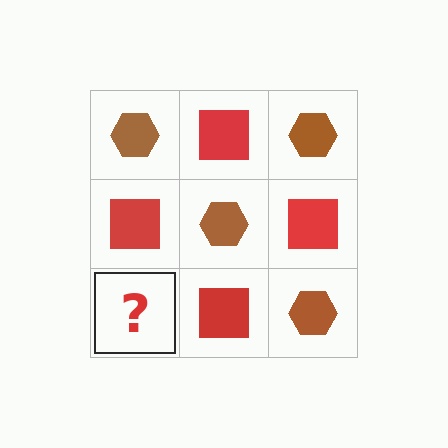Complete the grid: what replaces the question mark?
The question mark should be replaced with a brown hexagon.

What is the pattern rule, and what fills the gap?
The rule is that it alternates brown hexagon and red square in a checkerboard pattern. The gap should be filled with a brown hexagon.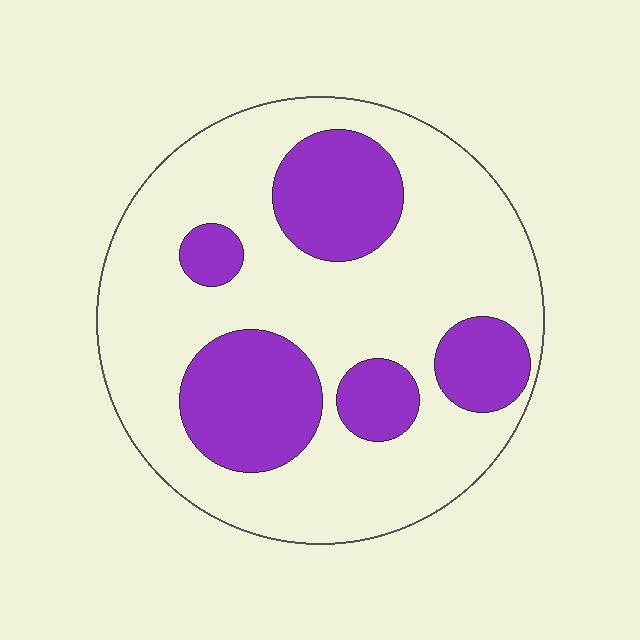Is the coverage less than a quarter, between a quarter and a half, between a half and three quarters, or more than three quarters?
Between a quarter and a half.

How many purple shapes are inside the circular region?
5.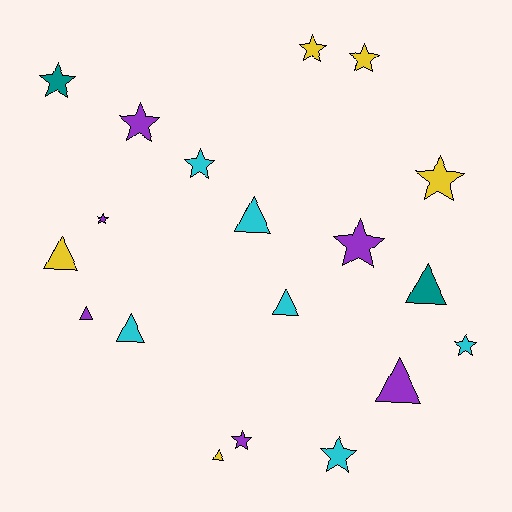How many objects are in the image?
There are 19 objects.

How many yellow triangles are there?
There are 2 yellow triangles.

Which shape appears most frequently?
Star, with 11 objects.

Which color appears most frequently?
Cyan, with 6 objects.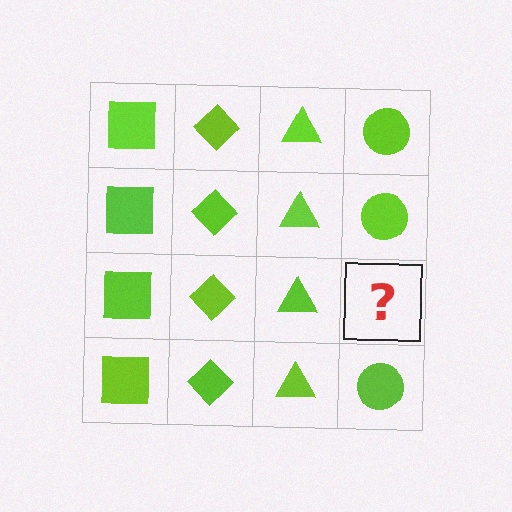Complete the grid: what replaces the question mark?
The question mark should be replaced with a lime circle.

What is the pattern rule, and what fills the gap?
The rule is that each column has a consistent shape. The gap should be filled with a lime circle.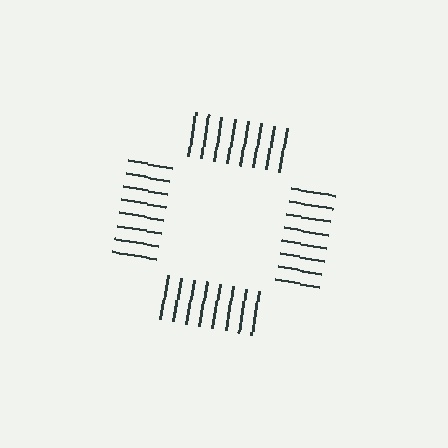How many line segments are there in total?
32 — 8 along each of the 4 edges.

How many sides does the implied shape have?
4 sides — the line-ends trace a square.